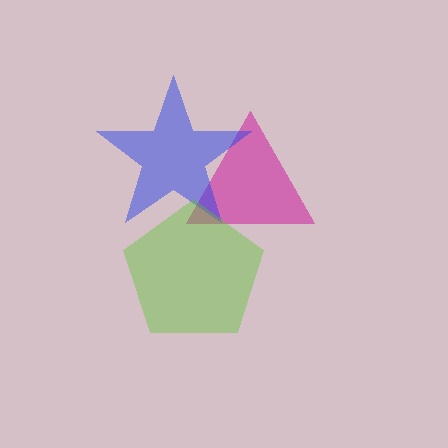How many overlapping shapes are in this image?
There are 3 overlapping shapes in the image.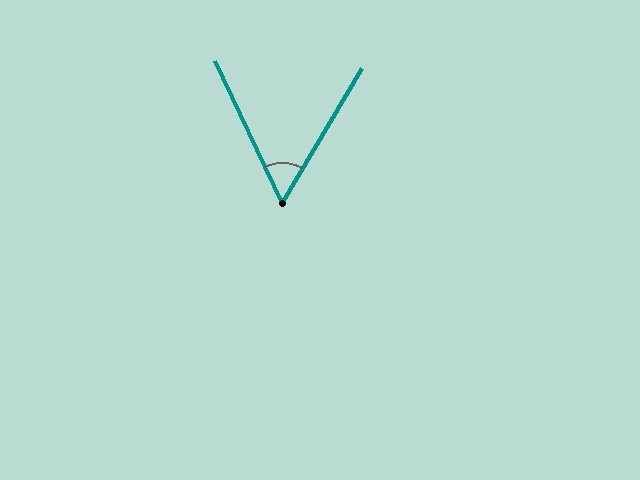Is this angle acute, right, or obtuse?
It is acute.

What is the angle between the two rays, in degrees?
Approximately 56 degrees.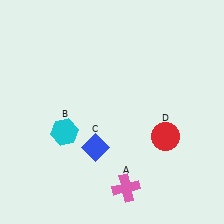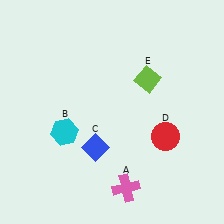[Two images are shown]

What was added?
A lime diamond (E) was added in Image 2.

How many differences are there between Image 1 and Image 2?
There is 1 difference between the two images.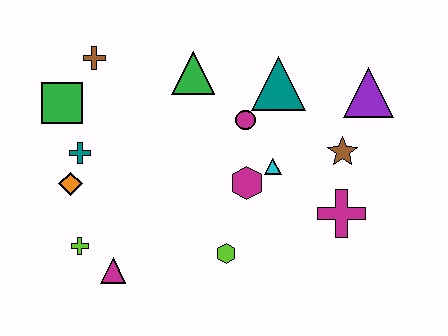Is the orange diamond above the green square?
No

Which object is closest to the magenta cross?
The brown star is closest to the magenta cross.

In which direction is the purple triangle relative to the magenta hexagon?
The purple triangle is to the right of the magenta hexagon.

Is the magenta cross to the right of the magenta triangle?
Yes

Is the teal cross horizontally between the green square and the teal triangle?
Yes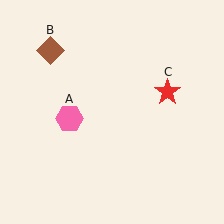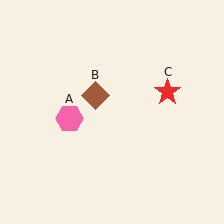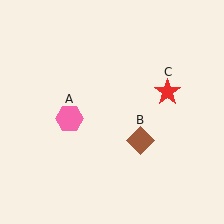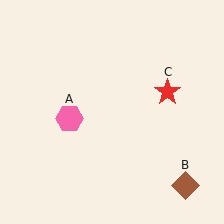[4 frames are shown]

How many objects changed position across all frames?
1 object changed position: brown diamond (object B).